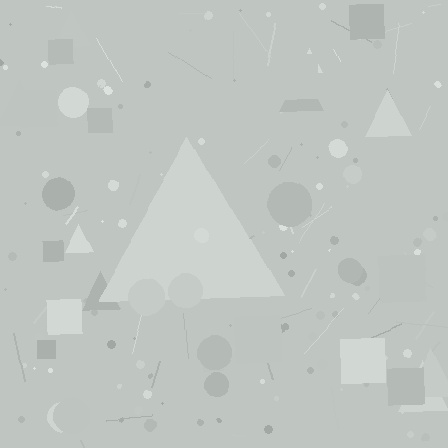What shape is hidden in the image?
A triangle is hidden in the image.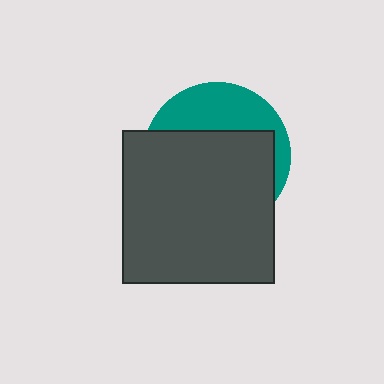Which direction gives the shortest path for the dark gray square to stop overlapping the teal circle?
Moving down gives the shortest separation.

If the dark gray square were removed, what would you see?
You would see the complete teal circle.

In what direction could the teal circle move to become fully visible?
The teal circle could move up. That would shift it out from behind the dark gray square entirely.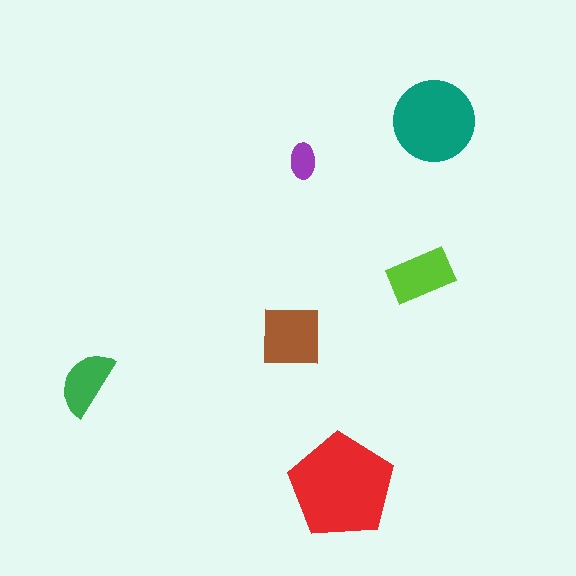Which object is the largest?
The red pentagon.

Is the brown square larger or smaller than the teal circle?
Smaller.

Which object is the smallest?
The purple ellipse.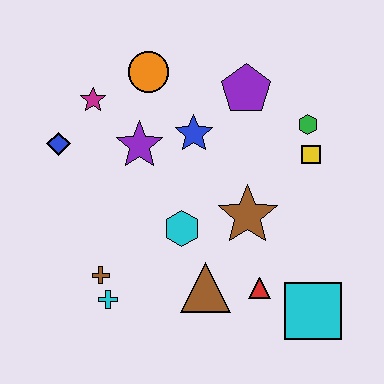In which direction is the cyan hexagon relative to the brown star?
The cyan hexagon is to the left of the brown star.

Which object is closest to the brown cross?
The cyan cross is closest to the brown cross.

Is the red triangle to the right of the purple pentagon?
Yes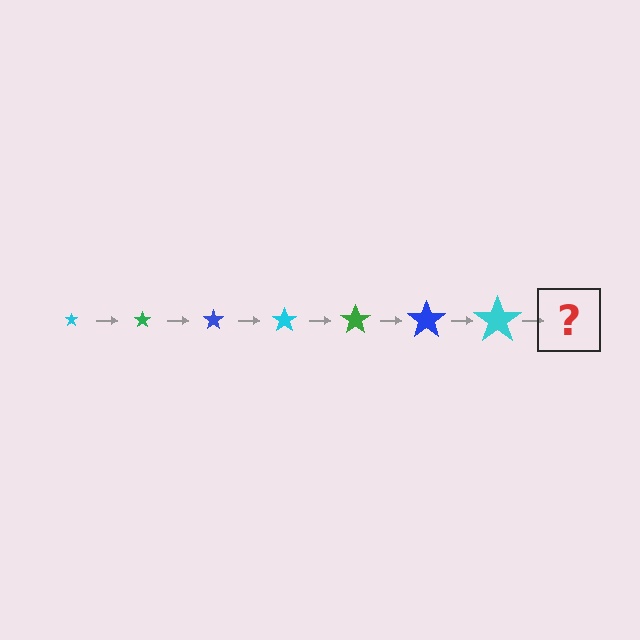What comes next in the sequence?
The next element should be a green star, larger than the previous one.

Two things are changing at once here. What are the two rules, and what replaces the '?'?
The two rules are that the star grows larger each step and the color cycles through cyan, green, and blue. The '?' should be a green star, larger than the previous one.